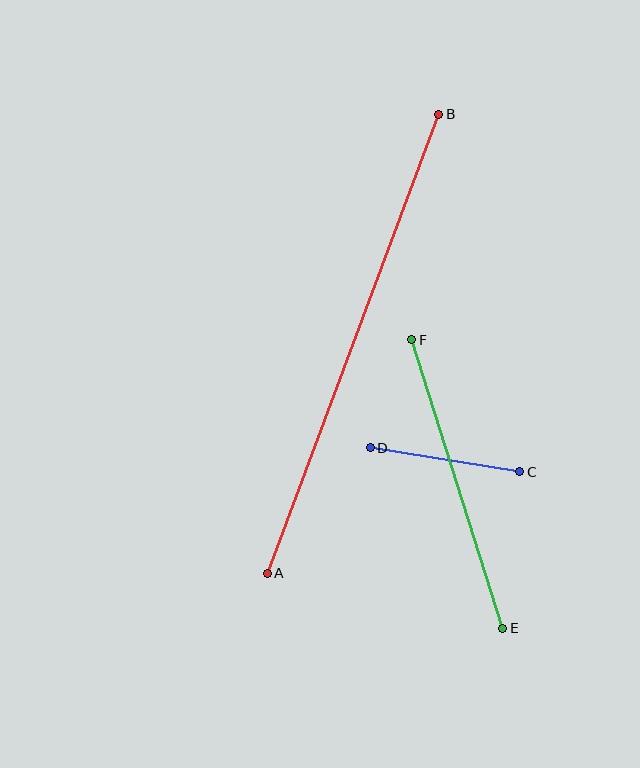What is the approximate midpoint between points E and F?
The midpoint is at approximately (457, 484) pixels.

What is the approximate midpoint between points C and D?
The midpoint is at approximately (445, 460) pixels.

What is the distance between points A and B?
The distance is approximately 490 pixels.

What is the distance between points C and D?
The distance is approximately 151 pixels.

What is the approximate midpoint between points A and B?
The midpoint is at approximately (353, 344) pixels.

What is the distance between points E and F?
The distance is approximately 303 pixels.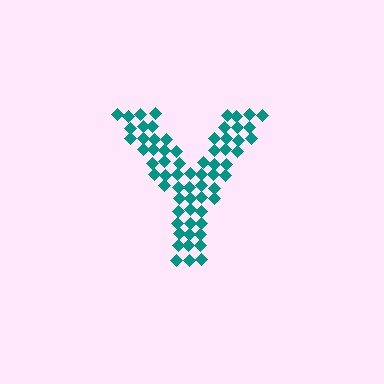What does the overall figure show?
The overall figure shows the letter Y.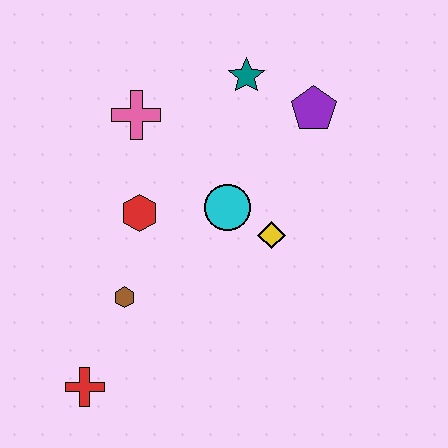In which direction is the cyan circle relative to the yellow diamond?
The cyan circle is to the left of the yellow diamond.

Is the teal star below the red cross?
No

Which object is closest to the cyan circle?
The yellow diamond is closest to the cyan circle.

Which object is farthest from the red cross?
The purple pentagon is farthest from the red cross.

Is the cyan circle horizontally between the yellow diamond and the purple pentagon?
No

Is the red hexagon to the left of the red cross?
No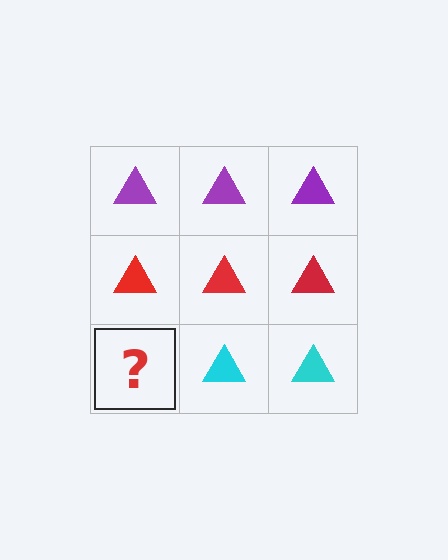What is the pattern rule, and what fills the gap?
The rule is that each row has a consistent color. The gap should be filled with a cyan triangle.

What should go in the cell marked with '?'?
The missing cell should contain a cyan triangle.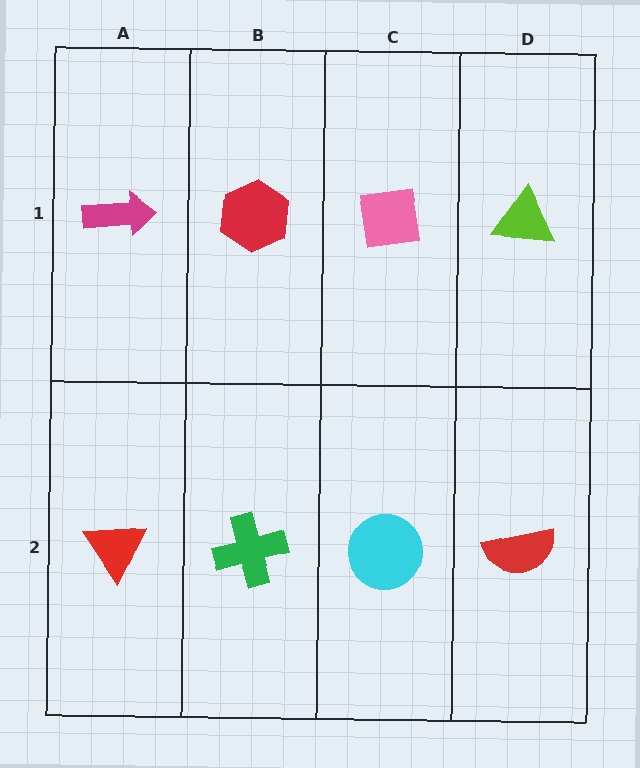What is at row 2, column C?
A cyan circle.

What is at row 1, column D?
A lime triangle.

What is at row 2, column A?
A red triangle.